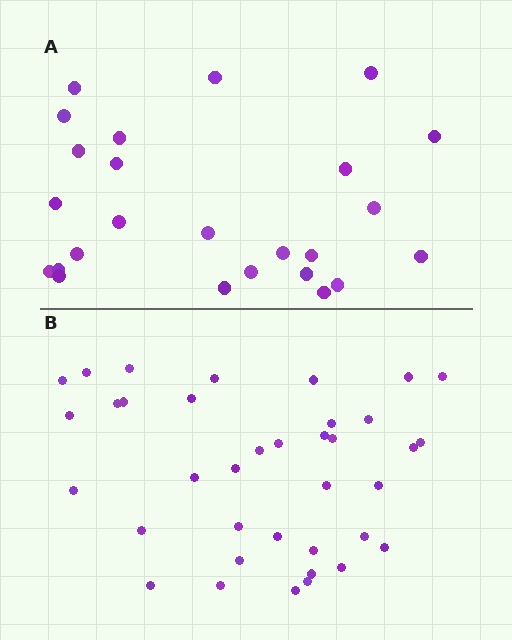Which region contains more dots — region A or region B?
Region B (the bottom region) has more dots.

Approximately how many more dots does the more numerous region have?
Region B has roughly 12 or so more dots than region A.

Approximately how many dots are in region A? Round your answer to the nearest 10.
About 20 dots. (The exact count is 25, which rounds to 20.)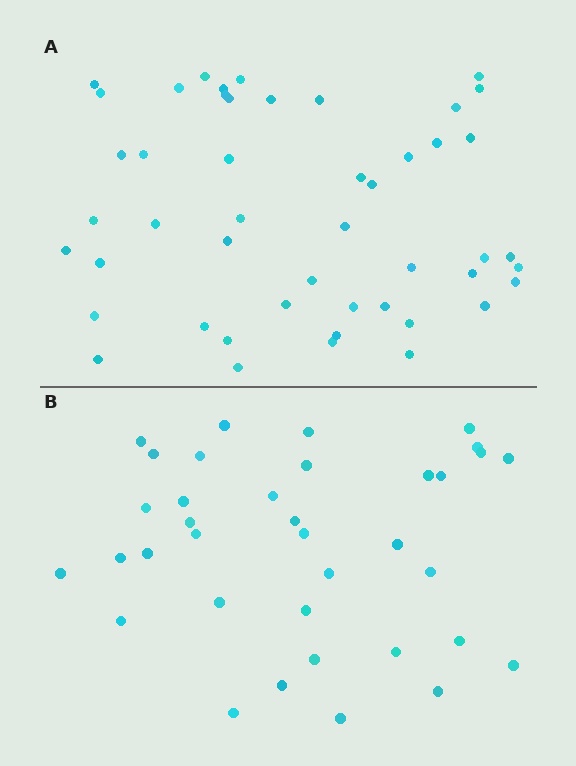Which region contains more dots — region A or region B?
Region A (the top region) has more dots.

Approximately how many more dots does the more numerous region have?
Region A has roughly 12 or so more dots than region B.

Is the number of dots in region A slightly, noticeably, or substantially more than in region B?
Region A has noticeably more, but not dramatically so. The ratio is roughly 1.3 to 1.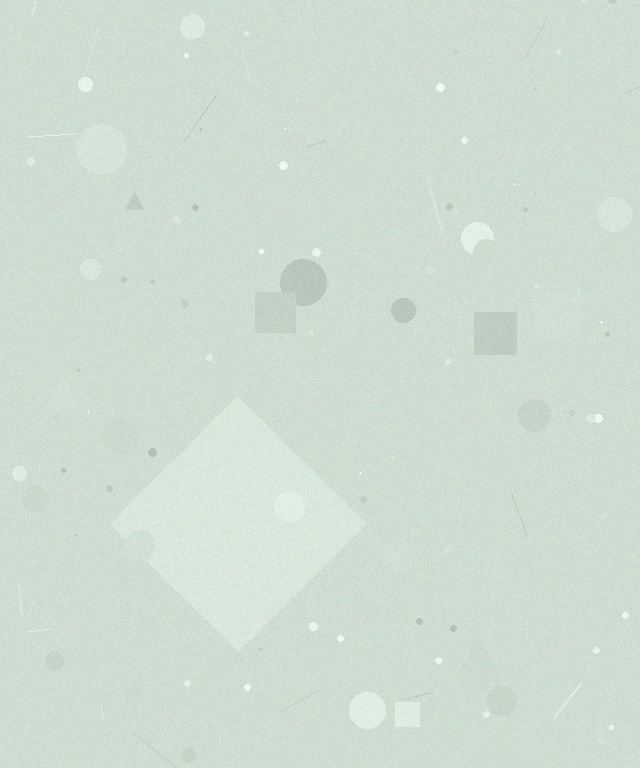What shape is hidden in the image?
A diamond is hidden in the image.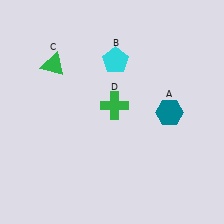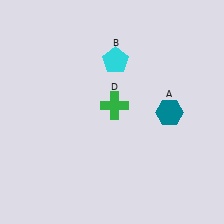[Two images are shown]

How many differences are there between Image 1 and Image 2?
There is 1 difference between the two images.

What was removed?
The green triangle (C) was removed in Image 2.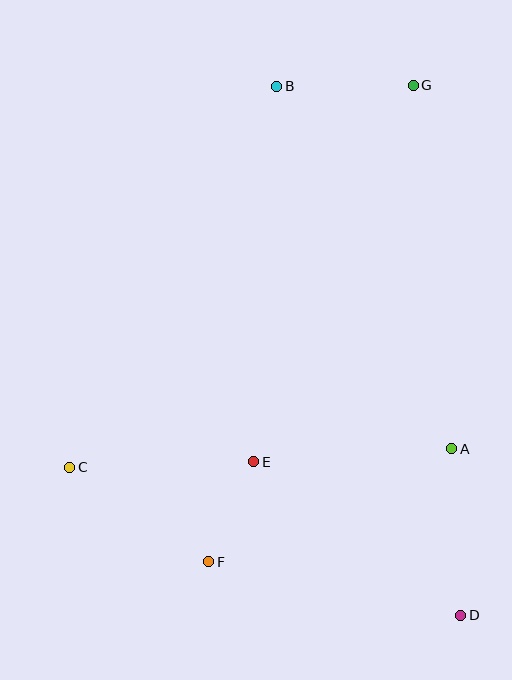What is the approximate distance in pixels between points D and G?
The distance between D and G is approximately 532 pixels.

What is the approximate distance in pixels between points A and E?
The distance between A and E is approximately 198 pixels.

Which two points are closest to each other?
Points E and F are closest to each other.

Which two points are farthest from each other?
Points B and D are farthest from each other.